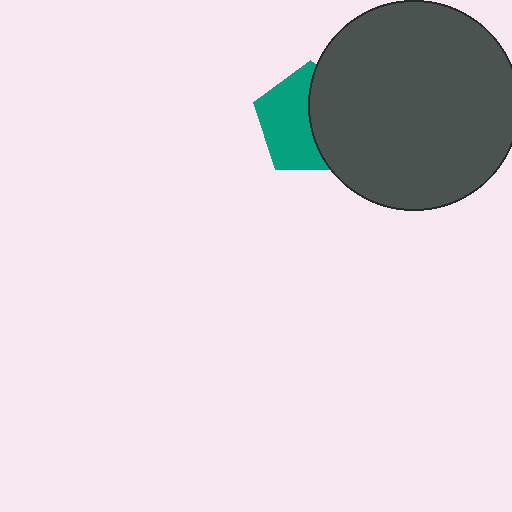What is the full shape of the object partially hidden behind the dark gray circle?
The partially hidden object is a teal pentagon.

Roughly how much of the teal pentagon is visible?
About half of it is visible (roughly 53%).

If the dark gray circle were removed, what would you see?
You would see the complete teal pentagon.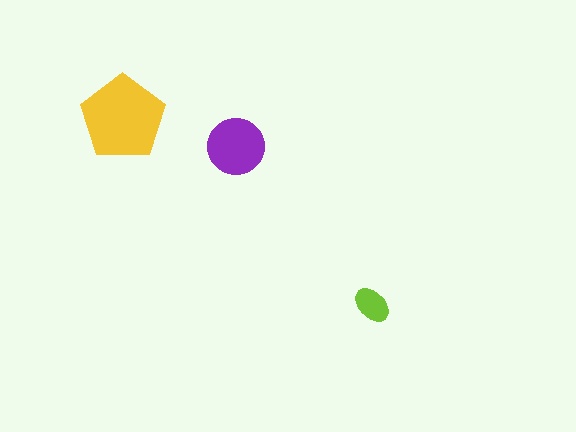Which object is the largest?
The yellow pentagon.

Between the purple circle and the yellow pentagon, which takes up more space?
The yellow pentagon.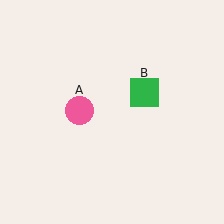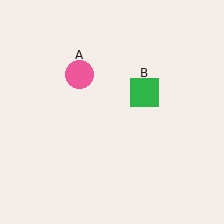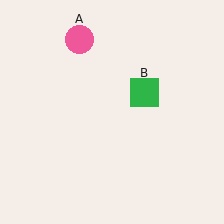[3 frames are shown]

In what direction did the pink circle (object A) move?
The pink circle (object A) moved up.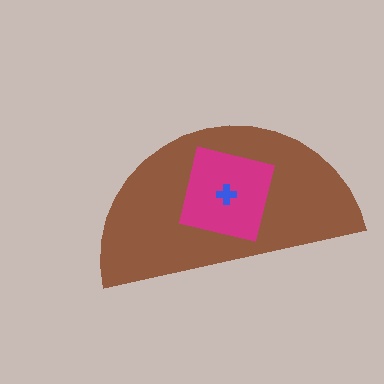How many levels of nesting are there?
3.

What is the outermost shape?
The brown semicircle.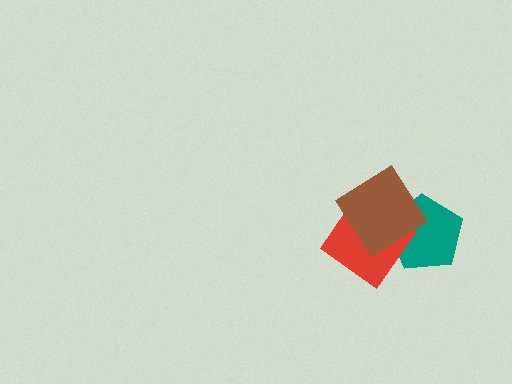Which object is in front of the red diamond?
The brown diamond is in front of the red diamond.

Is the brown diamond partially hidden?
No, no other shape covers it.